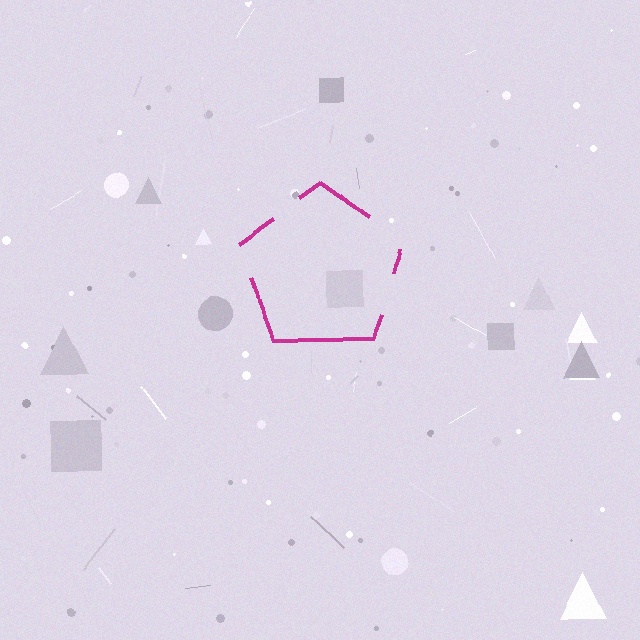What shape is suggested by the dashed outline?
The dashed outline suggests a pentagon.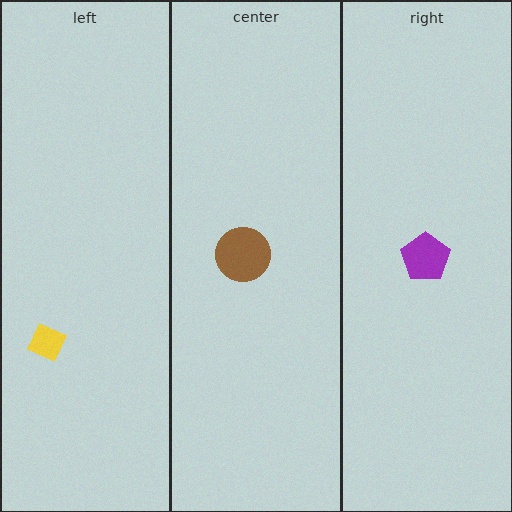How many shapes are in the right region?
1.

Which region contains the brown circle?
The center region.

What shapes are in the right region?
The purple pentagon.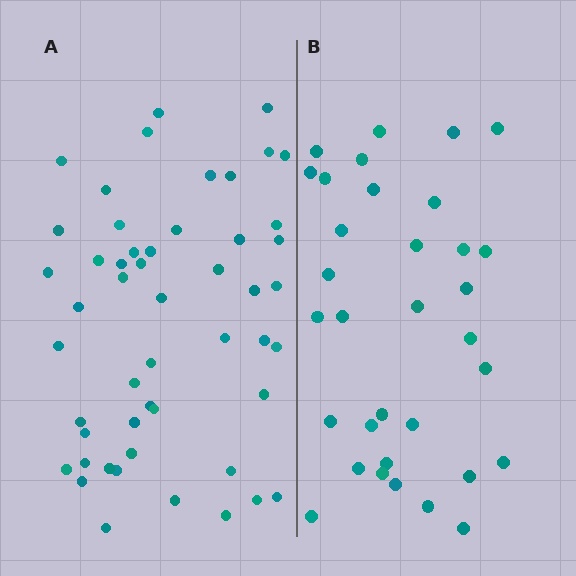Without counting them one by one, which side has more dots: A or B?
Region A (the left region) has more dots.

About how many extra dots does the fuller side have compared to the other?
Region A has approximately 20 more dots than region B.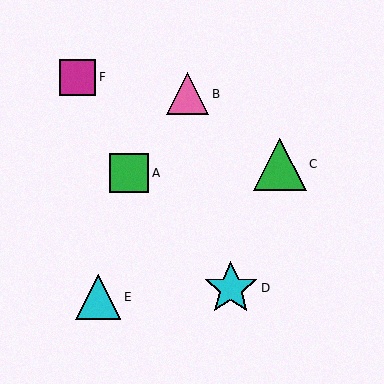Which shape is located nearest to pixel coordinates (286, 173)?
The green triangle (labeled C) at (280, 164) is nearest to that location.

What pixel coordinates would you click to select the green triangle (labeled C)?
Click at (280, 164) to select the green triangle C.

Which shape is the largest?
The cyan star (labeled D) is the largest.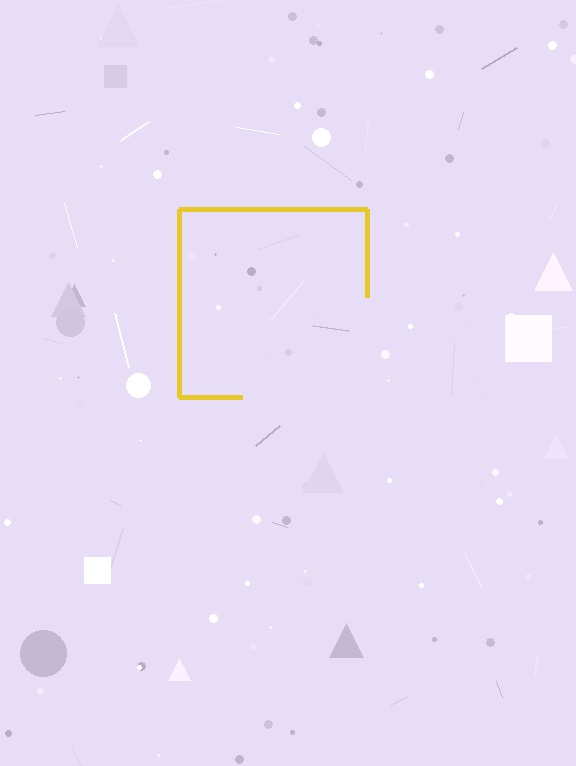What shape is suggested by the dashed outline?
The dashed outline suggests a square.